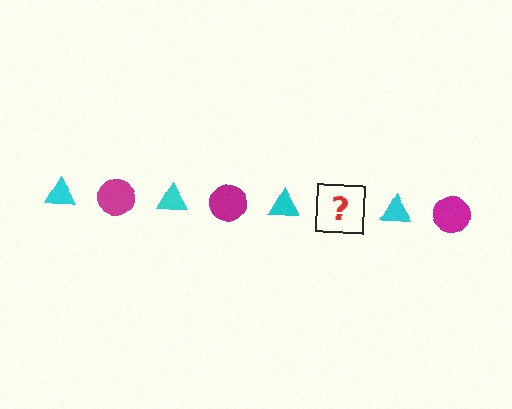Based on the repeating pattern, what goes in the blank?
The blank should be a magenta circle.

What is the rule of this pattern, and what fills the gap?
The rule is that the pattern alternates between cyan triangle and magenta circle. The gap should be filled with a magenta circle.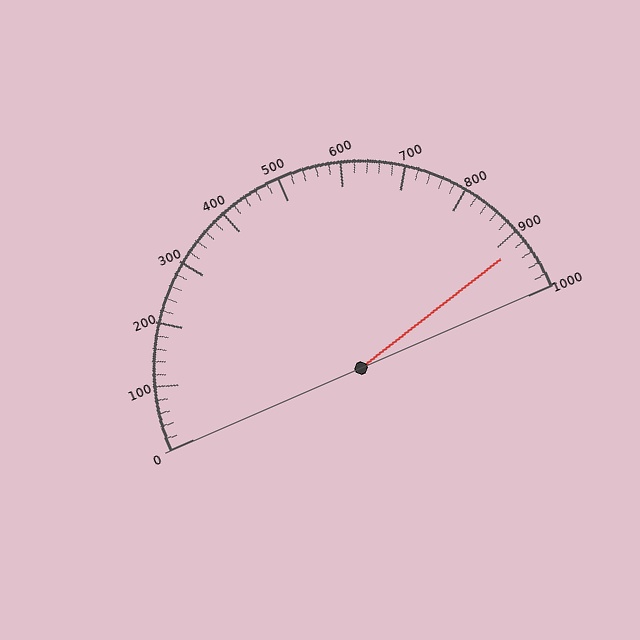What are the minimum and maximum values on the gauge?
The gauge ranges from 0 to 1000.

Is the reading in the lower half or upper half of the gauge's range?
The reading is in the upper half of the range (0 to 1000).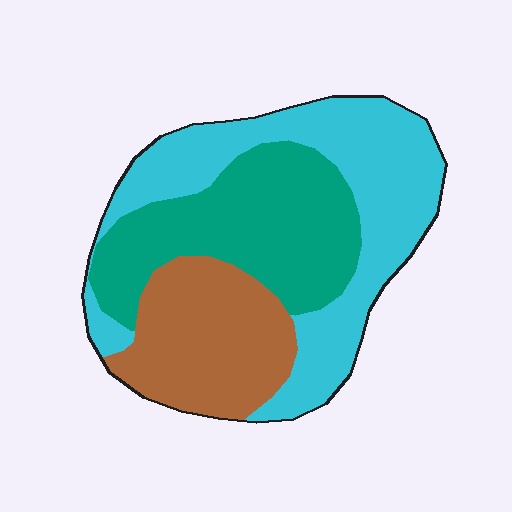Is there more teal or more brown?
Teal.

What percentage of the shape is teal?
Teal covers around 35% of the shape.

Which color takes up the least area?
Brown, at roughly 25%.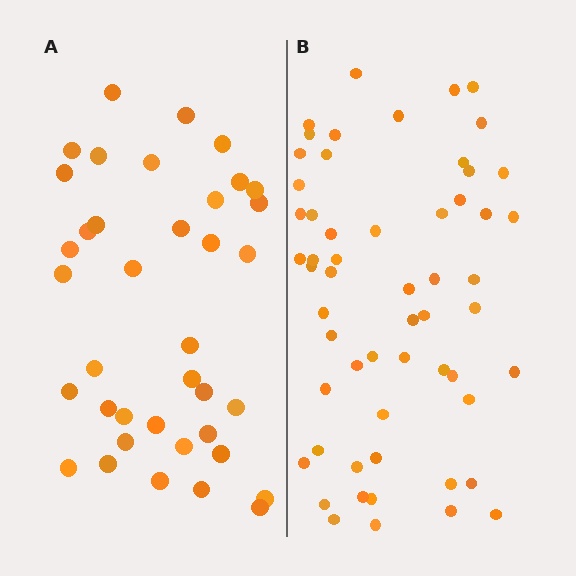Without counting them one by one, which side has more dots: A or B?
Region B (the right region) has more dots.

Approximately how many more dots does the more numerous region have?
Region B has approximately 20 more dots than region A.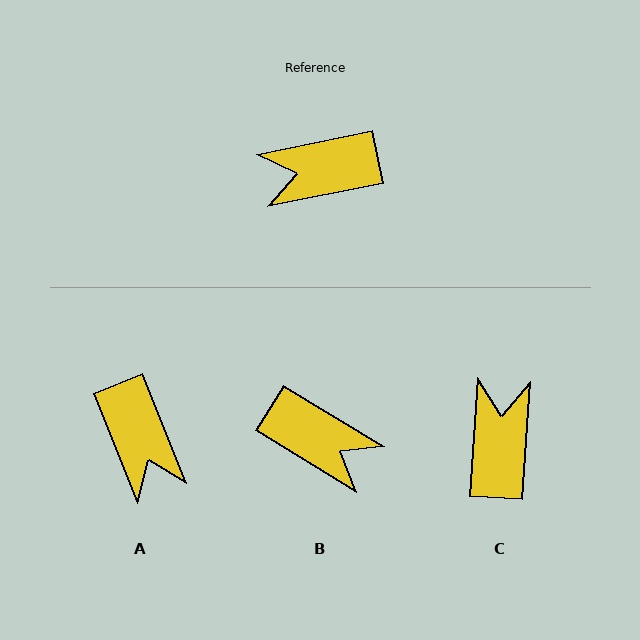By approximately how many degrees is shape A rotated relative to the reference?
Approximately 100 degrees counter-clockwise.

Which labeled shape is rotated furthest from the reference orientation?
B, about 137 degrees away.